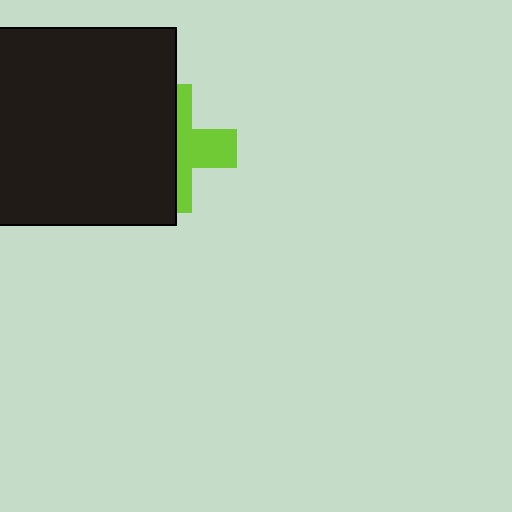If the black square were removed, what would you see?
You would see the complete lime cross.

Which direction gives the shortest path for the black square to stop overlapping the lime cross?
Moving left gives the shortest separation.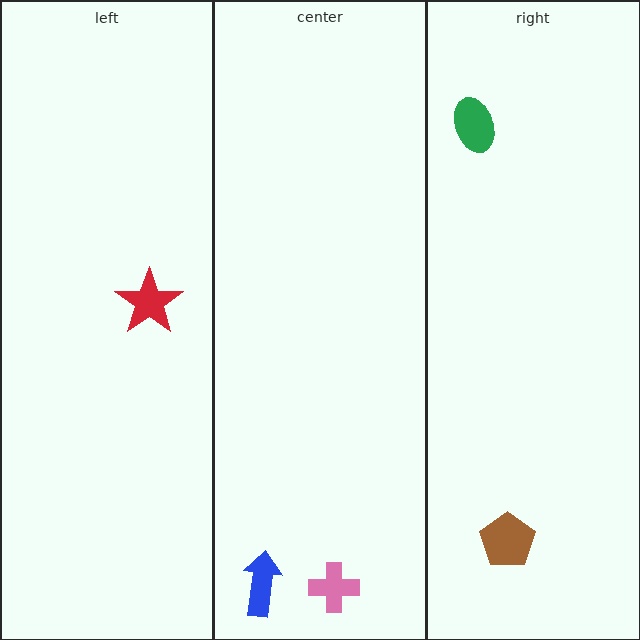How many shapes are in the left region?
1.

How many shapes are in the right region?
2.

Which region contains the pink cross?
The center region.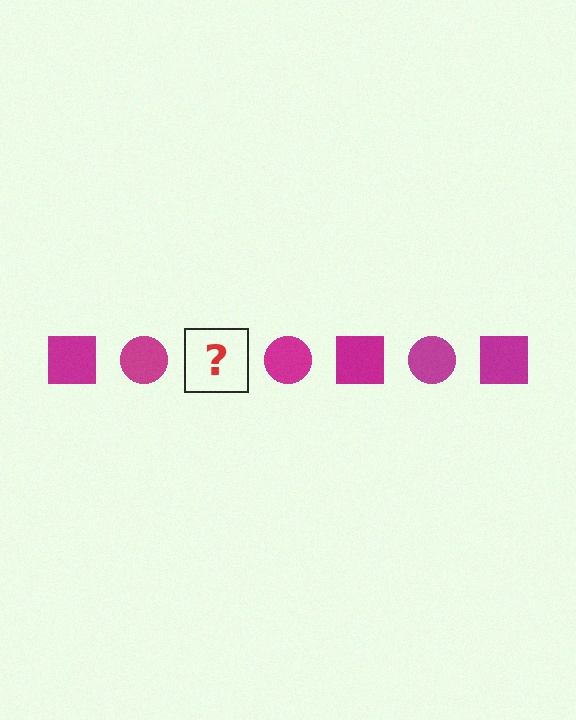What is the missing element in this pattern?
The missing element is a magenta square.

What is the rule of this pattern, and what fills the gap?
The rule is that the pattern cycles through square, circle shapes in magenta. The gap should be filled with a magenta square.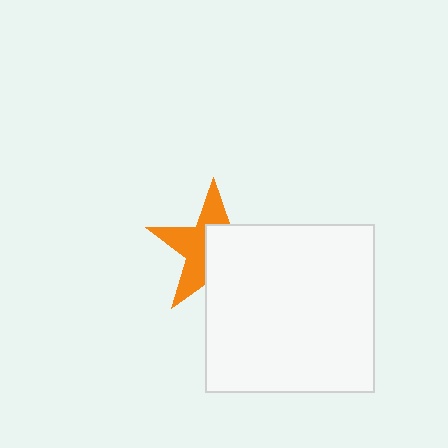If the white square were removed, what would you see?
You would see the complete orange star.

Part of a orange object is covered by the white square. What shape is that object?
It is a star.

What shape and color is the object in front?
The object in front is a white square.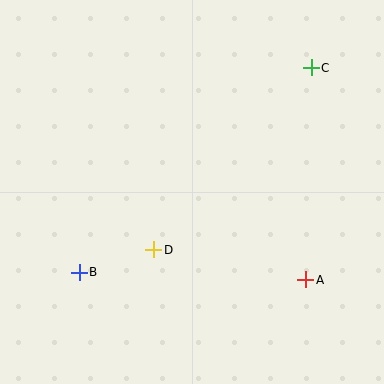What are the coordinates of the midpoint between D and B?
The midpoint between D and B is at (116, 261).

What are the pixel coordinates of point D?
Point D is at (154, 250).